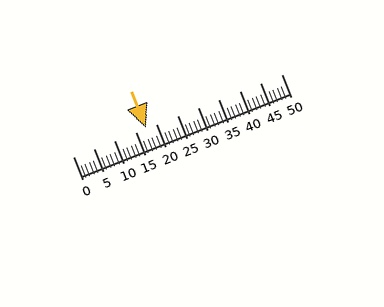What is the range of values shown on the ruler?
The ruler shows values from 0 to 50.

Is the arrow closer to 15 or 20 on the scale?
The arrow is closer to 20.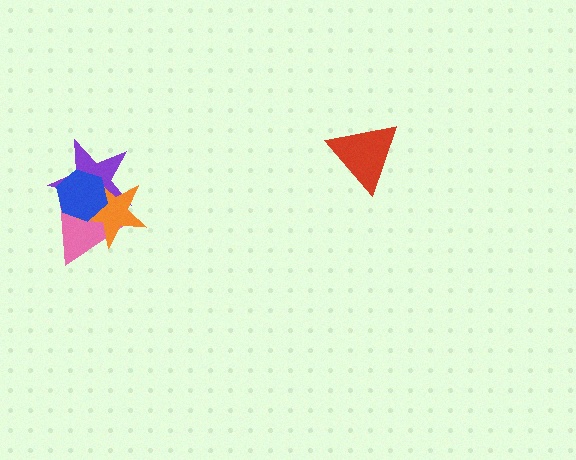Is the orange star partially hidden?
Yes, it is partially covered by another shape.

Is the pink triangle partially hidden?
Yes, it is partially covered by another shape.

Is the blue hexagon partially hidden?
No, no other shape covers it.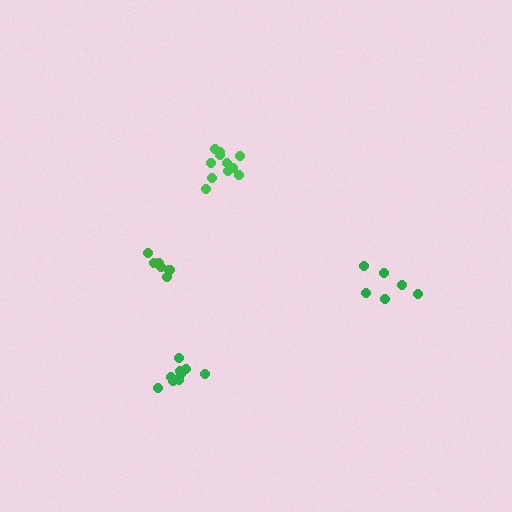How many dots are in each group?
Group 1: 6 dots, Group 2: 6 dots, Group 3: 11 dots, Group 4: 10 dots (33 total).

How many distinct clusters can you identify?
There are 4 distinct clusters.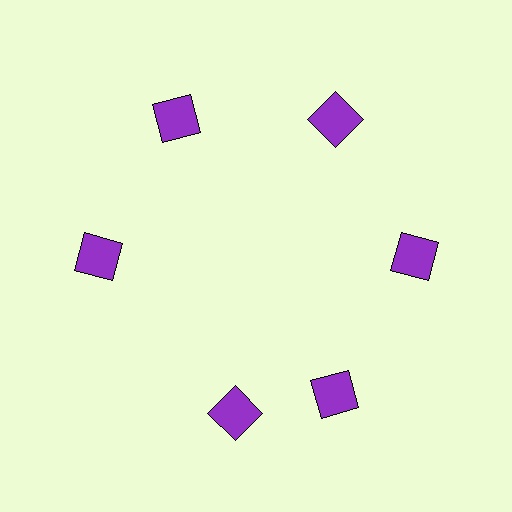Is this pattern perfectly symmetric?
No. The 6 purple squares are arranged in a ring, but one element near the 7 o'clock position is rotated out of alignment along the ring, breaking the 6-fold rotational symmetry.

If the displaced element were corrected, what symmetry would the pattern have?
It would have 6-fold rotational symmetry — the pattern would map onto itself every 60 degrees.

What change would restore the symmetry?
The symmetry would be restored by rotating it back into even spacing with its neighbors so that all 6 squares sit at equal angles and equal distance from the center.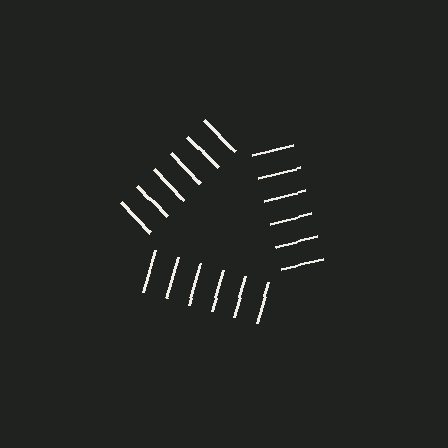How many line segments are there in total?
18 — 6 along each of the 3 edges.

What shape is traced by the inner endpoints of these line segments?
An illusory triangle — the line segments terminate on its edges but no continuous stroke is drawn.